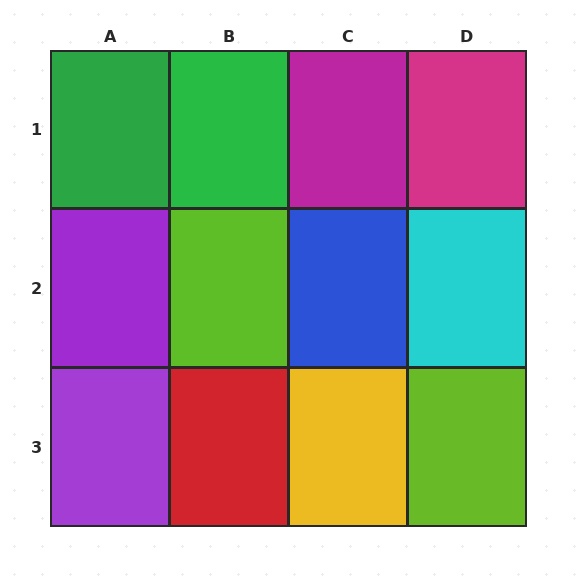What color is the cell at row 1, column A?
Green.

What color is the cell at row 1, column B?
Green.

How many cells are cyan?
1 cell is cyan.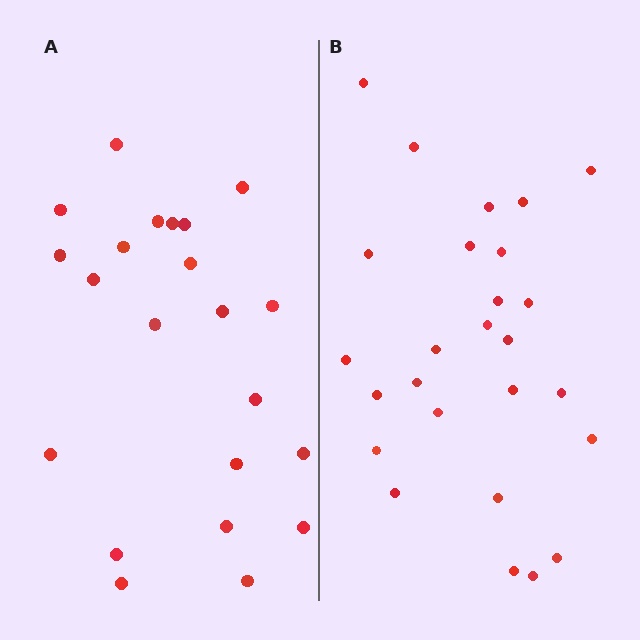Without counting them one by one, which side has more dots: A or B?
Region B (the right region) has more dots.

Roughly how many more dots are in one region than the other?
Region B has about 4 more dots than region A.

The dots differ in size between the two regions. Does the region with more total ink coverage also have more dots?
No. Region A has more total ink coverage because its dots are larger, but region B actually contains more individual dots. Total area can be misleading — the number of items is what matters here.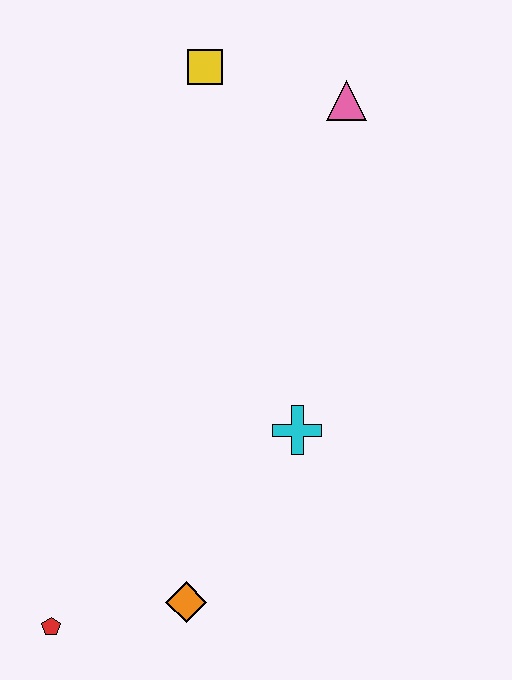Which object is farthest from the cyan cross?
The yellow square is farthest from the cyan cross.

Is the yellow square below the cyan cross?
No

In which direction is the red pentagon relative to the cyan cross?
The red pentagon is to the left of the cyan cross.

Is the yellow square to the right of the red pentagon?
Yes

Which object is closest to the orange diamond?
The red pentagon is closest to the orange diamond.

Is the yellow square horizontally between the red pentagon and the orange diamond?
No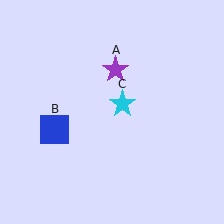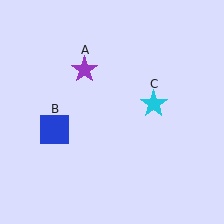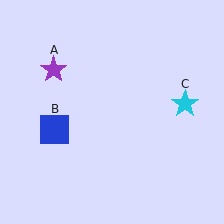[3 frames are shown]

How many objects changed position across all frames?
2 objects changed position: purple star (object A), cyan star (object C).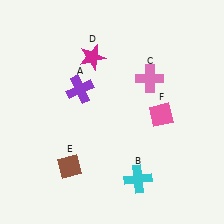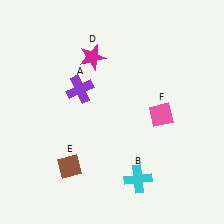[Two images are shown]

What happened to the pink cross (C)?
The pink cross (C) was removed in Image 2. It was in the top-right area of Image 1.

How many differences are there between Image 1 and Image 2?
There is 1 difference between the two images.